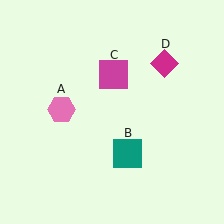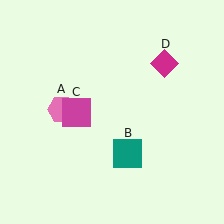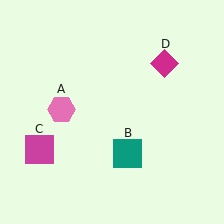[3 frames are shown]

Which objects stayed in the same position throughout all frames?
Pink hexagon (object A) and teal square (object B) and magenta diamond (object D) remained stationary.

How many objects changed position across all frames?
1 object changed position: magenta square (object C).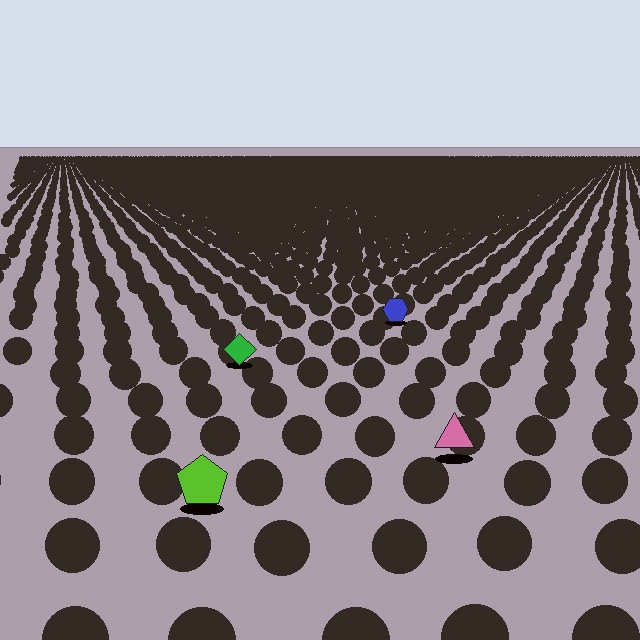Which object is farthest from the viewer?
The blue hexagon is farthest from the viewer. It appears smaller and the ground texture around it is denser.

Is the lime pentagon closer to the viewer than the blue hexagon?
Yes. The lime pentagon is closer — you can tell from the texture gradient: the ground texture is coarser near it.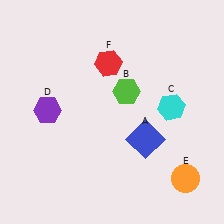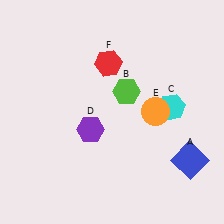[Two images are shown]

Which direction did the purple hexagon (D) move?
The purple hexagon (D) moved right.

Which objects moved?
The objects that moved are: the blue square (A), the purple hexagon (D), the orange circle (E).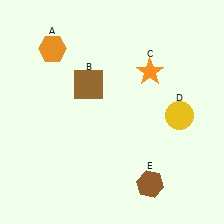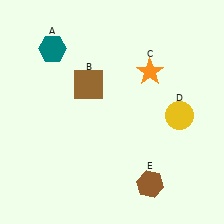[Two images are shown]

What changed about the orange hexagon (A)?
In Image 1, A is orange. In Image 2, it changed to teal.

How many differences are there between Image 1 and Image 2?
There is 1 difference between the two images.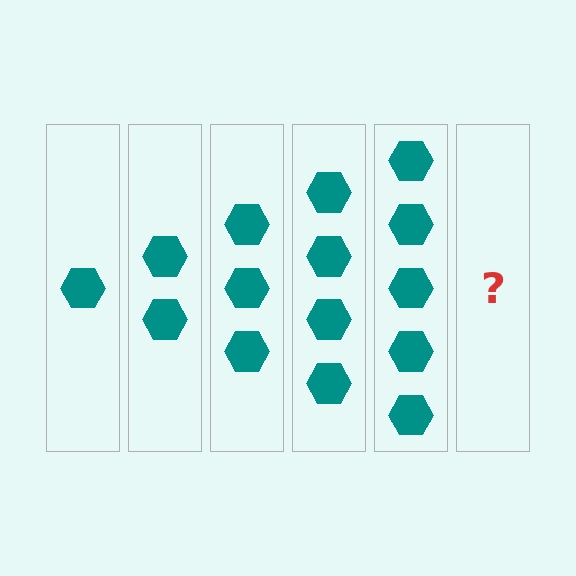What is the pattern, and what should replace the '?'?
The pattern is that each step adds one more hexagon. The '?' should be 6 hexagons.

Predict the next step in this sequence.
The next step is 6 hexagons.